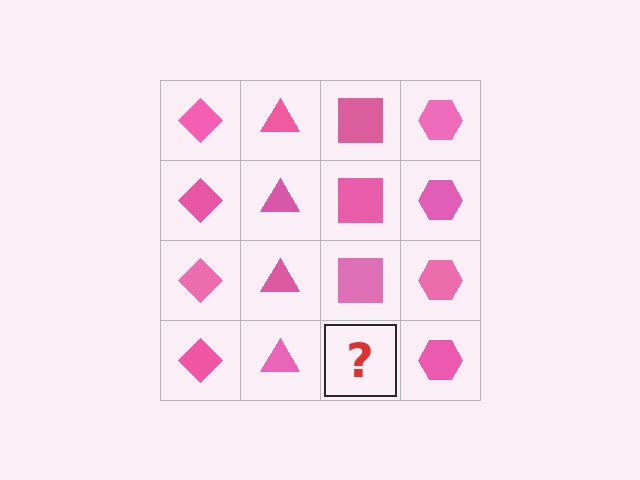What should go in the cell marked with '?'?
The missing cell should contain a pink square.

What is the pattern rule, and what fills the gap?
The rule is that each column has a consistent shape. The gap should be filled with a pink square.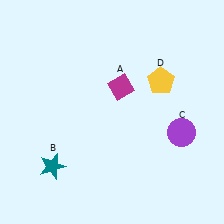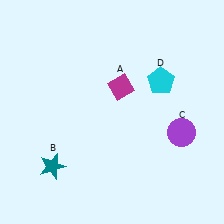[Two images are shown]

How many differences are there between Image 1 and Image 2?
There is 1 difference between the two images.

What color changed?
The pentagon (D) changed from yellow in Image 1 to cyan in Image 2.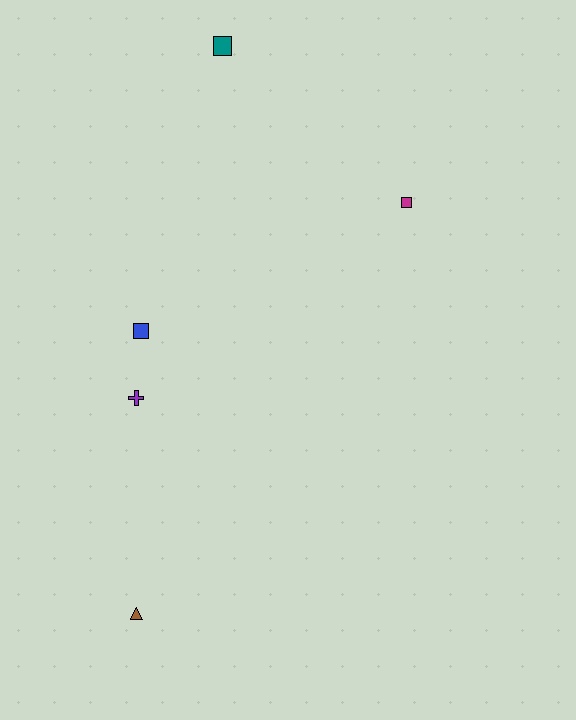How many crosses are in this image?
There is 1 cross.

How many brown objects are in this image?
There is 1 brown object.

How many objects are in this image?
There are 5 objects.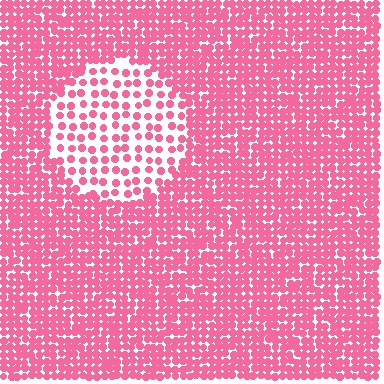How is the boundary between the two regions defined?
The boundary is defined by a change in element density (approximately 2.4x ratio). All elements are the same color, size, and shape.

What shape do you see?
I see a circle.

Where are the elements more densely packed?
The elements are more densely packed outside the circle boundary.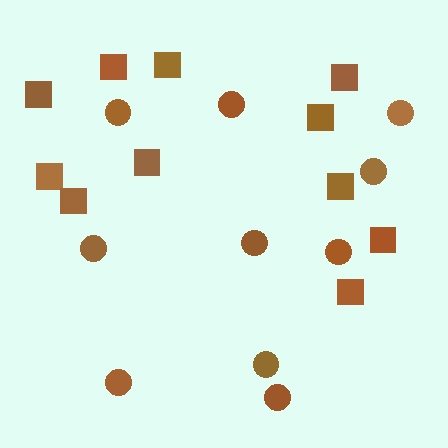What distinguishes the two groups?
There are 2 groups: one group of circles (10) and one group of squares (11).